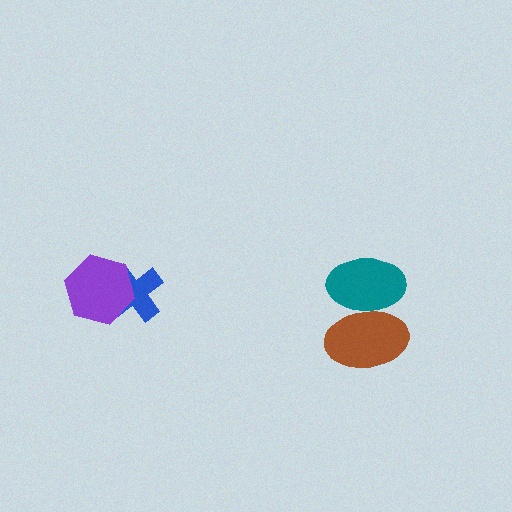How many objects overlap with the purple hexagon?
1 object overlaps with the purple hexagon.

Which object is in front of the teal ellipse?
The brown ellipse is in front of the teal ellipse.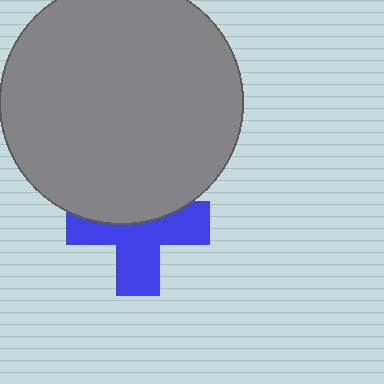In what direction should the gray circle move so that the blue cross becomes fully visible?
The gray circle should move up. That is the shortest direction to clear the overlap and leave the blue cross fully visible.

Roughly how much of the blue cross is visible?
About half of it is visible (roughly 59%).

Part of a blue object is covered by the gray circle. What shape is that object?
It is a cross.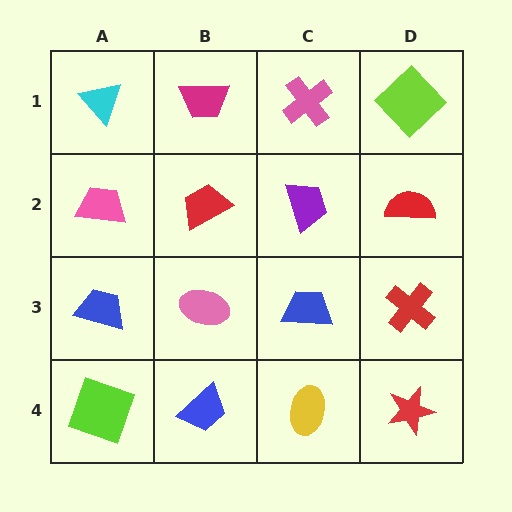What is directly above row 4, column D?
A red cross.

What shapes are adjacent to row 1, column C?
A purple trapezoid (row 2, column C), a magenta trapezoid (row 1, column B), a lime diamond (row 1, column D).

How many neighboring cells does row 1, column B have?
3.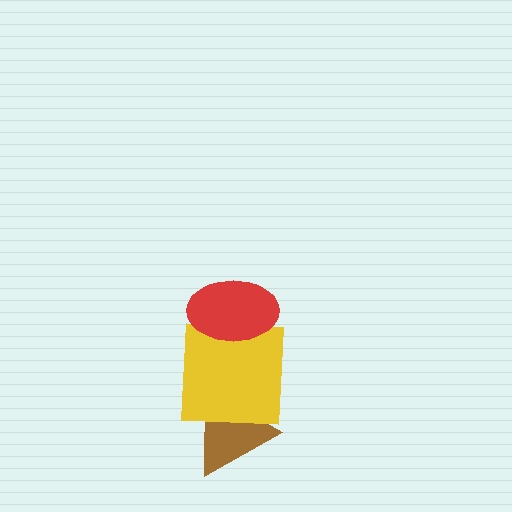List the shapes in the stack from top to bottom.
From top to bottom: the red ellipse, the yellow square, the brown triangle.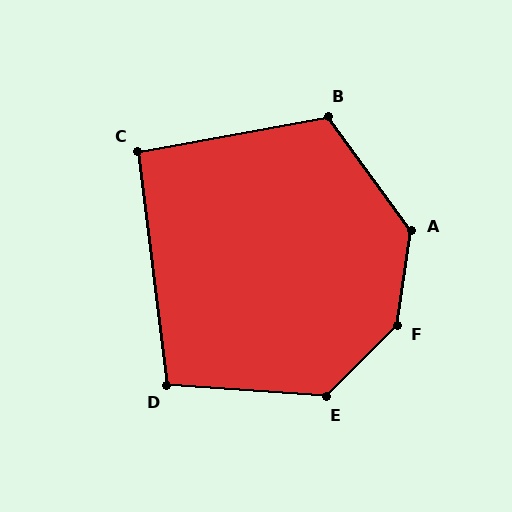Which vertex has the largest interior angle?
F, at approximately 144 degrees.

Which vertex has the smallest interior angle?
C, at approximately 94 degrees.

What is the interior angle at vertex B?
Approximately 115 degrees (obtuse).